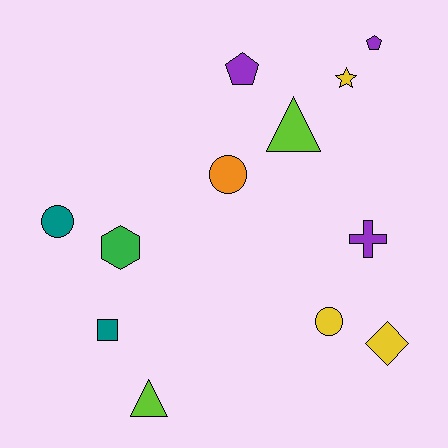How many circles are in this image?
There are 3 circles.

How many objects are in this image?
There are 12 objects.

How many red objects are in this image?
There are no red objects.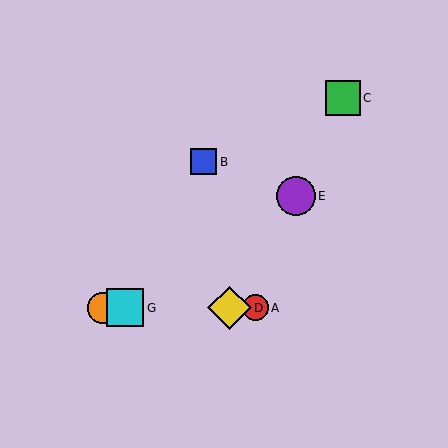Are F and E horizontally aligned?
No, F is at y≈308 and E is at y≈196.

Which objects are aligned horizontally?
Objects A, D, F, G are aligned horizontally.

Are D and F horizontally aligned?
Yes, both are at y≈308.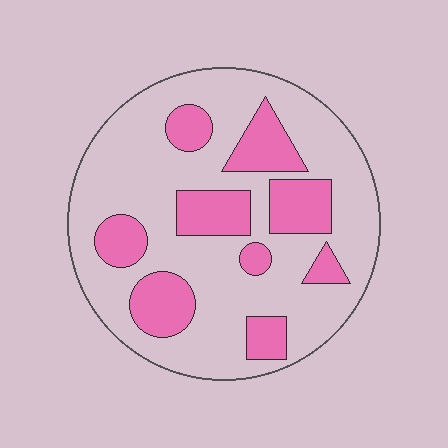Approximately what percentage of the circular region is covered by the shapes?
Approximately 30%.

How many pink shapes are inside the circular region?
9.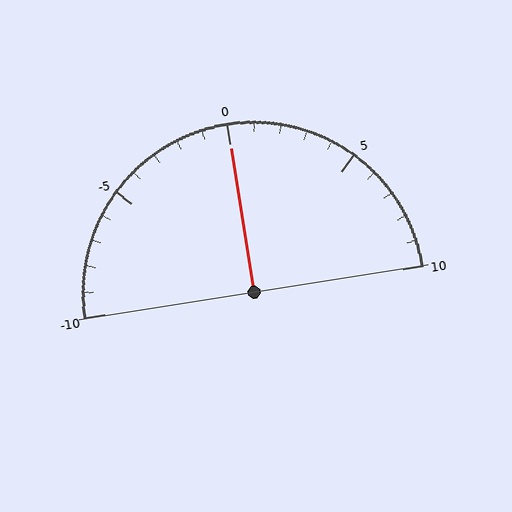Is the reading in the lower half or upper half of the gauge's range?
The reading is in the upper half of the range (-10 to 10).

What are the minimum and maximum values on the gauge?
The gauge ranges from -10 to 10.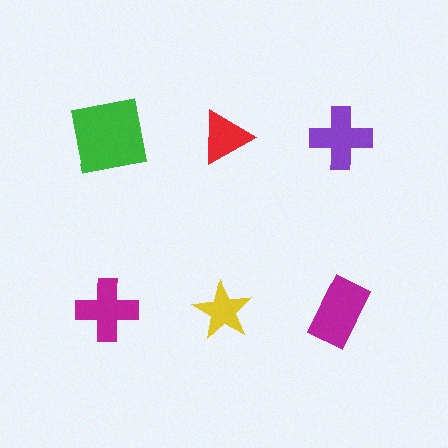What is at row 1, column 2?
A red triangle.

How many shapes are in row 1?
3 shapes.